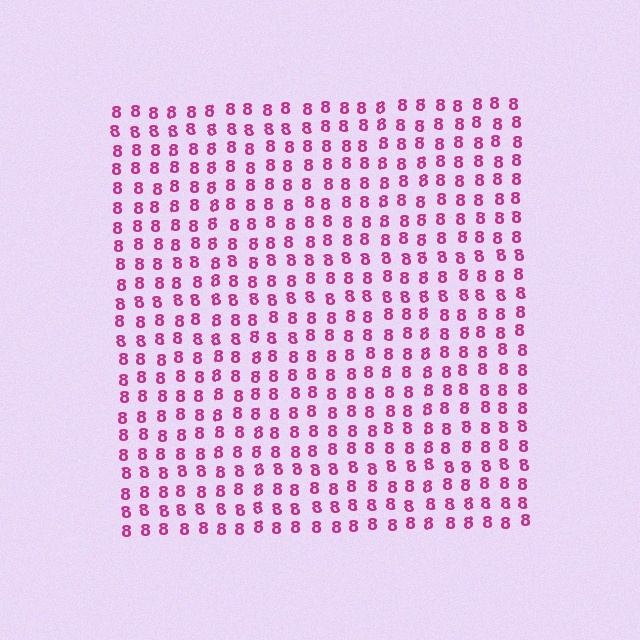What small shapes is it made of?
It is made of small digit 8's.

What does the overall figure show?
The overall figure shows a square.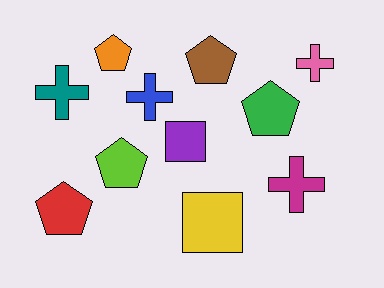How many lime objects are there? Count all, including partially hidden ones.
There is 1 lime object.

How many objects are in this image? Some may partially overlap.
There are 11 objects.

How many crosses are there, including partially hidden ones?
There are 4 crosses.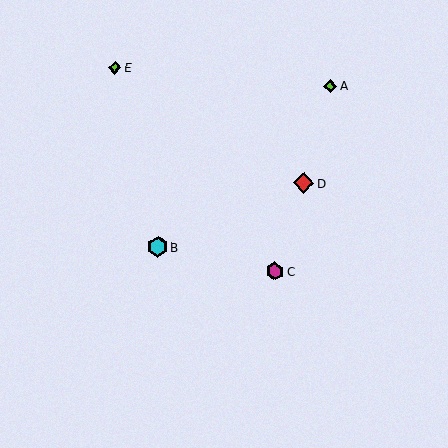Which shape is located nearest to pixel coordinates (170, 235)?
The cyan hexagon (labeled B) at (158, 247) is nearest to that location.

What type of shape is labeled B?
Shape B is a cyan hexagon.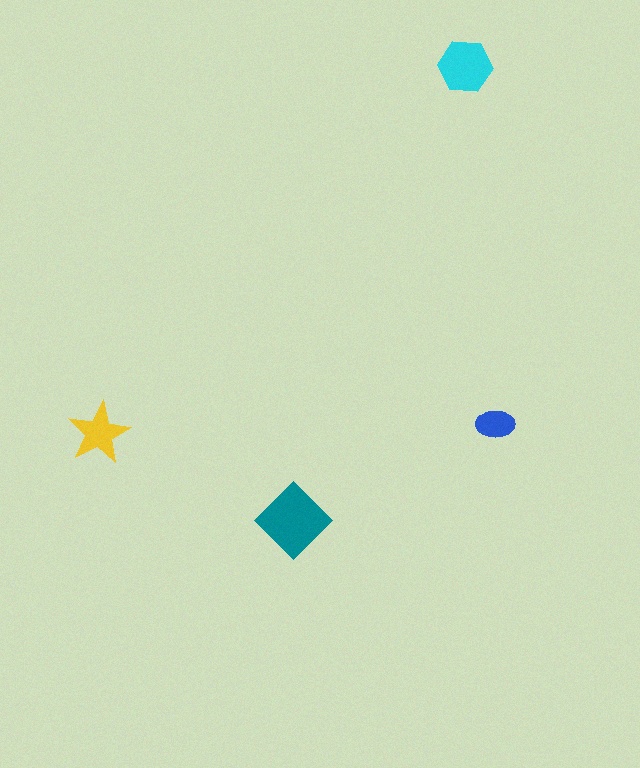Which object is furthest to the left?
The yellow star is leftmost.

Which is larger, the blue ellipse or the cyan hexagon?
The cyan hexagon.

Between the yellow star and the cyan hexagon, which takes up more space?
The cyan hexagon.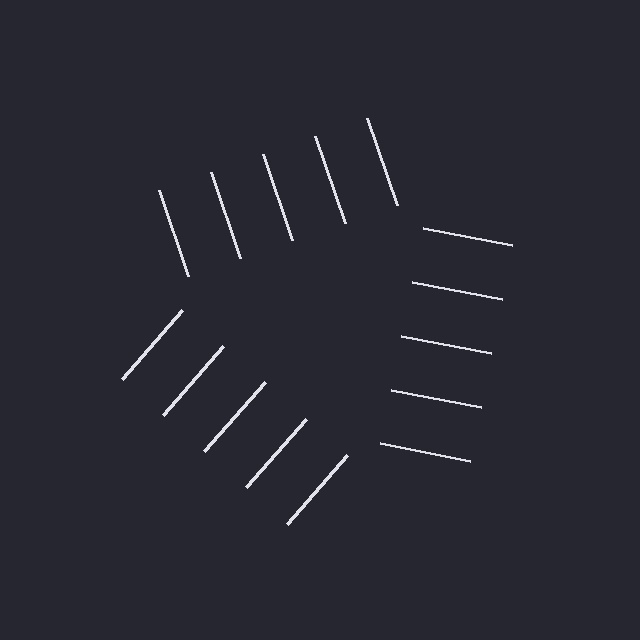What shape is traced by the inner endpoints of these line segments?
An illusory triangle — the line segments terminate on its edges but no continuous stroke is drawn.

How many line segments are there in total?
15 — 5 along each of the 3 edges.